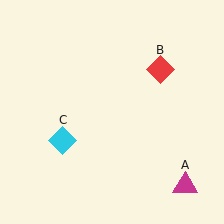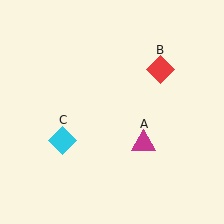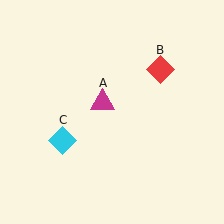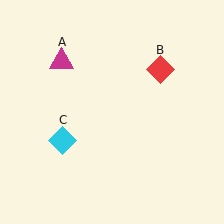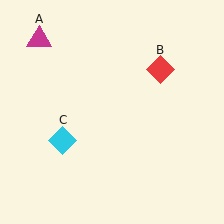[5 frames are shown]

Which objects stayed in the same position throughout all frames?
Red diamond (object B) and cyan diamond (object C) remained stationary.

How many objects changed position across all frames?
1 object changed position: magenta triangle (object A).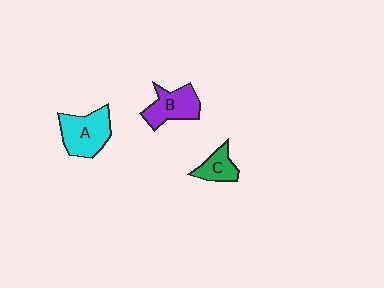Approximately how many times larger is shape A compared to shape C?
Approximately 1.9 times.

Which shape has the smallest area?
Shape C (green).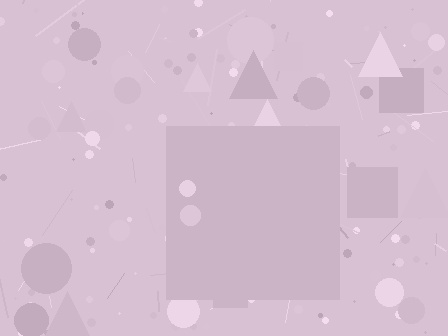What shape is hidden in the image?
A square is hidden in the image.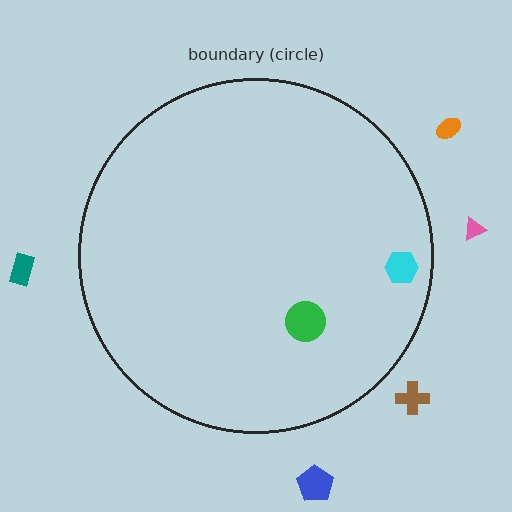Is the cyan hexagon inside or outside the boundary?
Inside.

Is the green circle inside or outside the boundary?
Inside.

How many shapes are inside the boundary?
2 inside, 5 outside.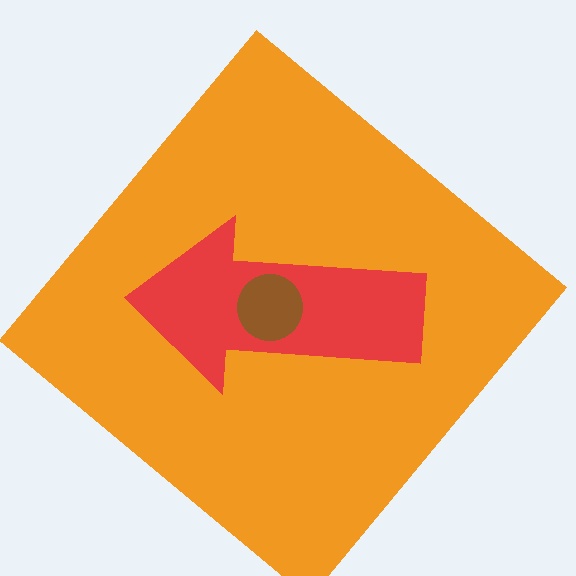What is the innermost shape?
The brown circle.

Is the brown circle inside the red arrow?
Yes.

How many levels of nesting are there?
3.